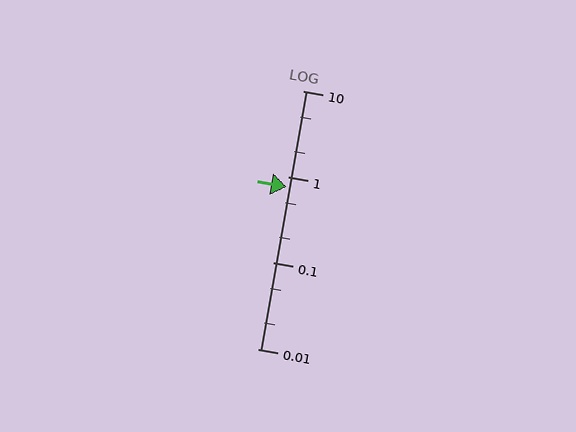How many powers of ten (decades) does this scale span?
The scale spans 3 decades, from 0.01 to 10.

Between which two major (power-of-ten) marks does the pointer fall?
The pointer is between 0.1 and 1.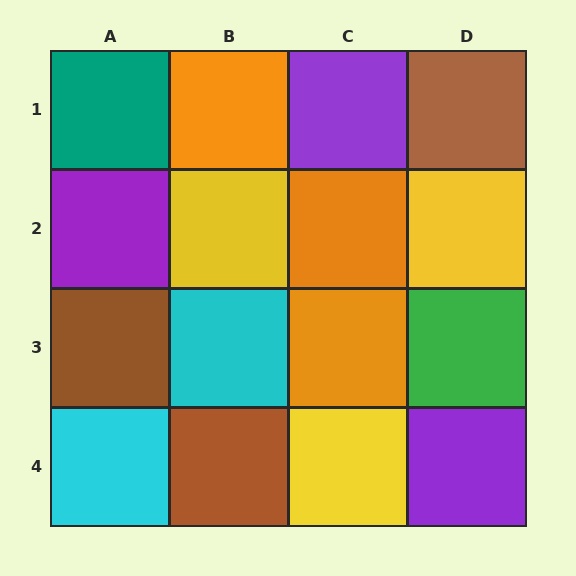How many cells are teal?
1 cell is teal.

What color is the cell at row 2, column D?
Yellow.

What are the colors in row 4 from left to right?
Cyan, brown, yellow, purple.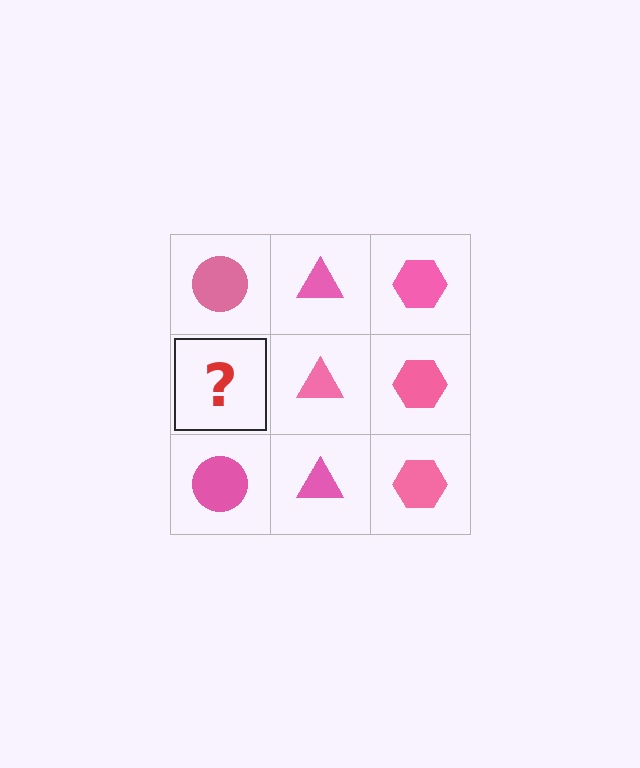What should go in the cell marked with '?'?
The missing cell should contain a pink circle.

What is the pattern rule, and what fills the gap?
The rule is that each column has a consistent shape. The gap should be filled with a pink circle.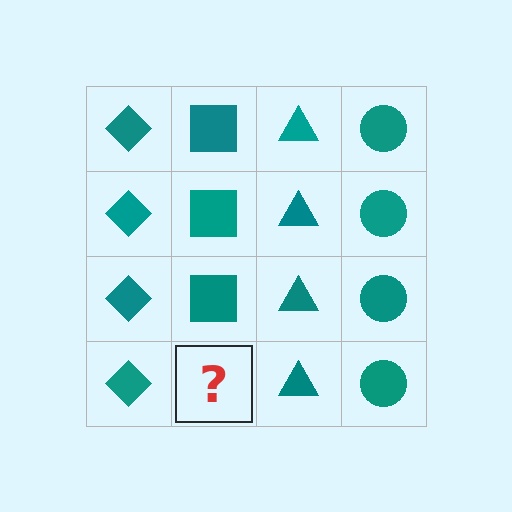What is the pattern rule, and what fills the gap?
The rule is that each column has a consistent shape. The gap should be filled with a teal square.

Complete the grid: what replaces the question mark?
The question mark should be replaced with a teal square.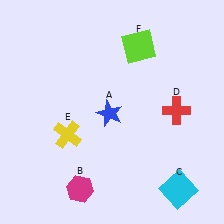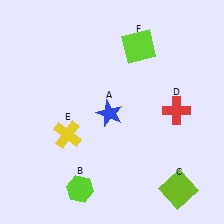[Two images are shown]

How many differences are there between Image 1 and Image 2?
There are 2 differences between the two images.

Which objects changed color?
B changed from magenta to lime. C changed from cyan to lime.